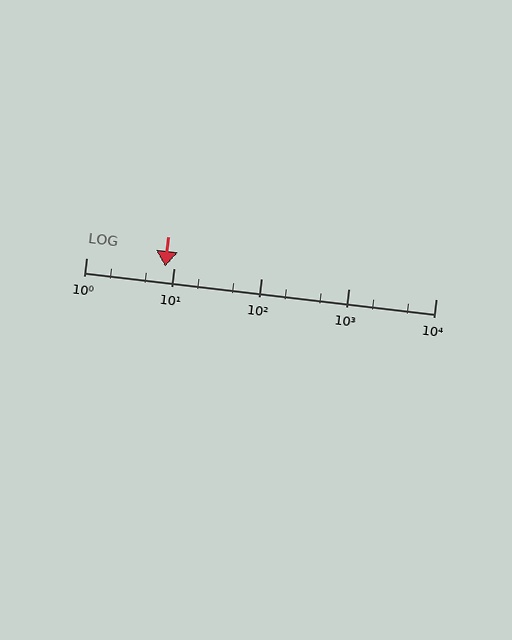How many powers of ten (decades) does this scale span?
The scale spans 4 decades, from 1 to 10000.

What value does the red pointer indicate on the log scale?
The pointer indicates approximately 8.1.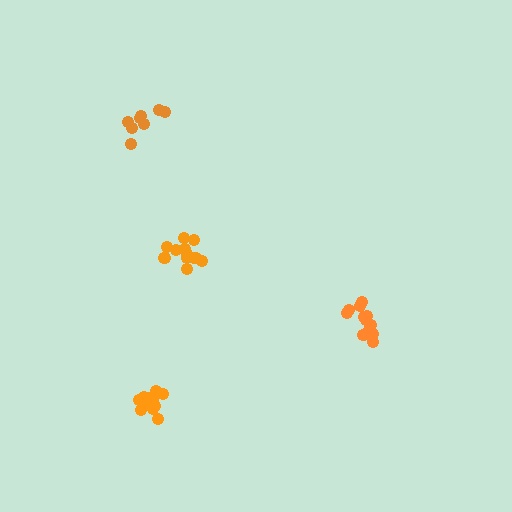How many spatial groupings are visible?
There are 4 spatial groupings.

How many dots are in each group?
Group 1: 8 dots, Group 2: 12 dots, Group 3: 12 dots, Group 4: 14 dots (46 total).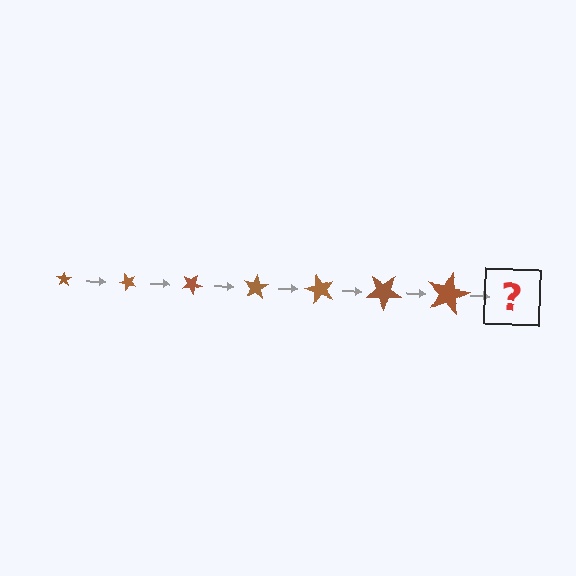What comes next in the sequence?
The next element should be a star, larger than the previous one and rotated 350 degrees from the start.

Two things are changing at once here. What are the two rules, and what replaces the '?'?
The two rules are that the star grows larger each step and it rotates 50 degrees each step. The '?' should be a star, larger than the previous one and rotated 350 degrees from the start.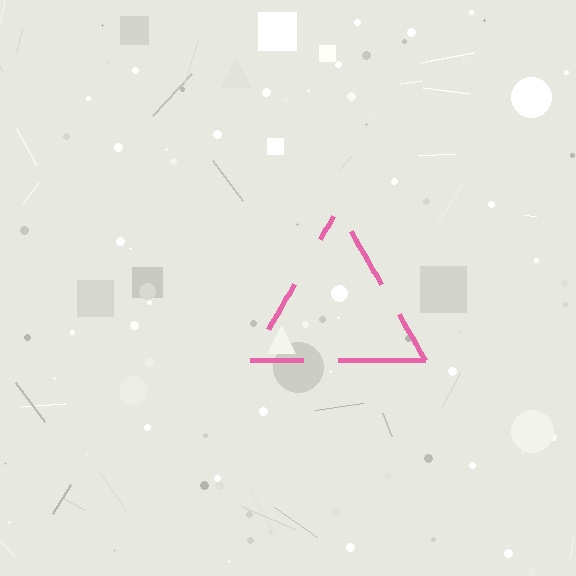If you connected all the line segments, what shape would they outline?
They would outline a triangle.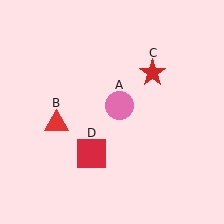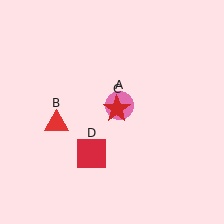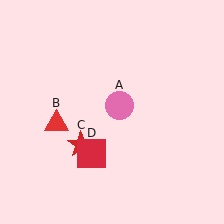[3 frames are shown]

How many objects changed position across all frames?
1 object changed position: red star (object C).